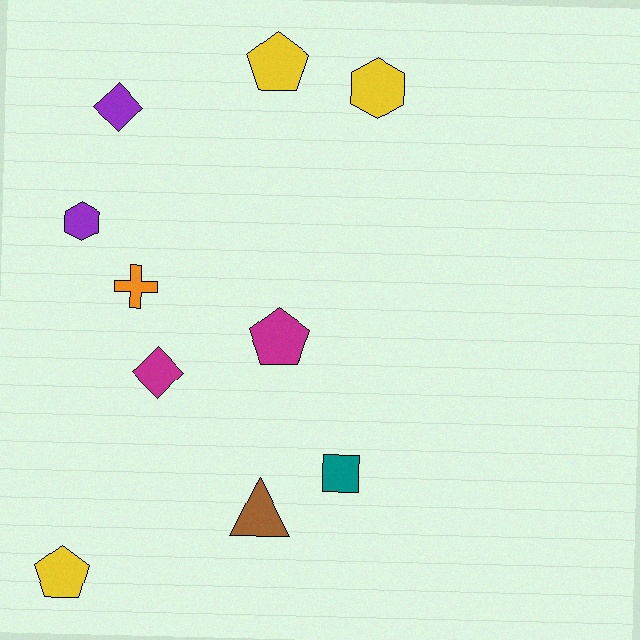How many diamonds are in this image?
There are 2 diamonds.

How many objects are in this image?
There are 10 objects.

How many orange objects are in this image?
There is 1 orange object.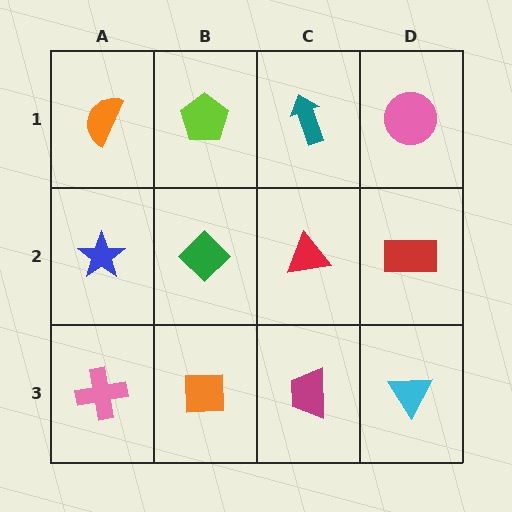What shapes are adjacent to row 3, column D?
A red rectangle (row 2, column D), a magenta trapezoid (row 3, column C).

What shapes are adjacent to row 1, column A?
A blue star (row 2, column A), a lime pentagon (row 1, column B).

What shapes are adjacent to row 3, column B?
A green diamond (row 2, column B), a pink cross (row 3, column A), a magenta trapezoid (row 3, column C).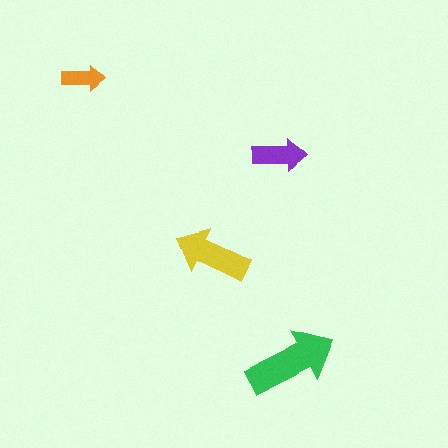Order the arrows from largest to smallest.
the green one, the yellow one, the purple one, the orange one.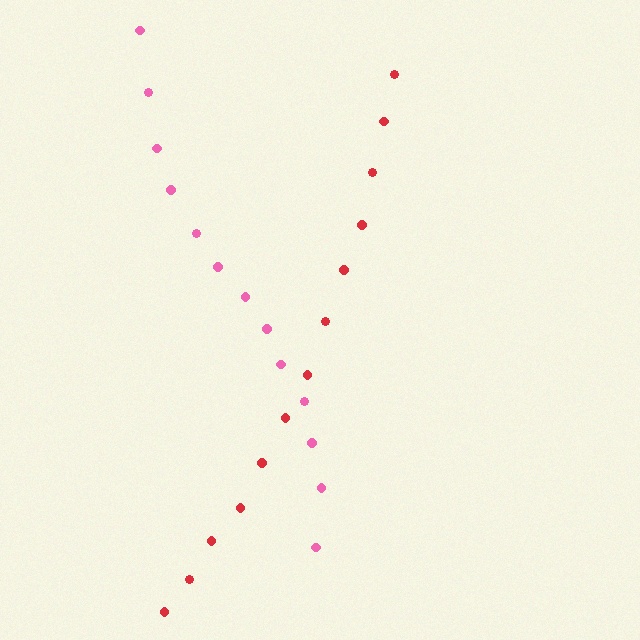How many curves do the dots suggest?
There are 2 distinct paths.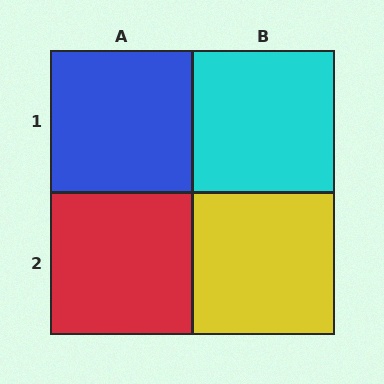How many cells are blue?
1 cell is blue.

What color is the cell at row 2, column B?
Yellow.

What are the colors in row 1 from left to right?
Blue, cyan.